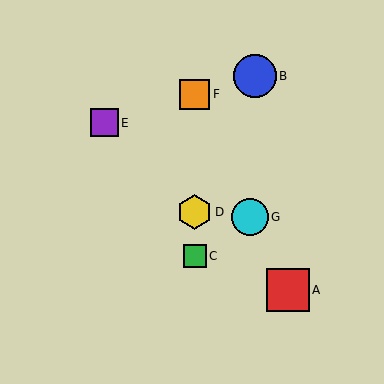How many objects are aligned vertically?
3 objects (C, D, F) are aligned vertically.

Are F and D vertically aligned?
Yes, both are at x≈195.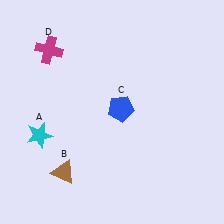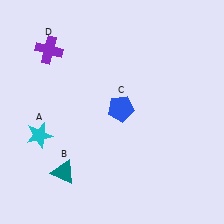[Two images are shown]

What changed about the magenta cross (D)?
In Image 1, D is magenta. In Image 2, it changed to purple.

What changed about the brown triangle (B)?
In Image 1, B is brown. In Image 2, it changed to teal.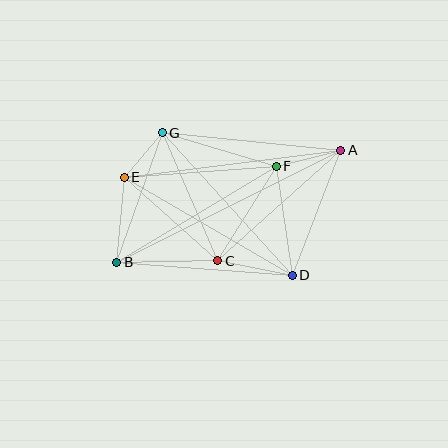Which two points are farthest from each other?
Points A and B are farthest from each other.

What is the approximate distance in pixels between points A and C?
The distance between A and C is approximately 165 pixels.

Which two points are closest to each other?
Points E and G are closest to each other.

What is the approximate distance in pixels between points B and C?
The distance between B and C is approximately 101 pixels.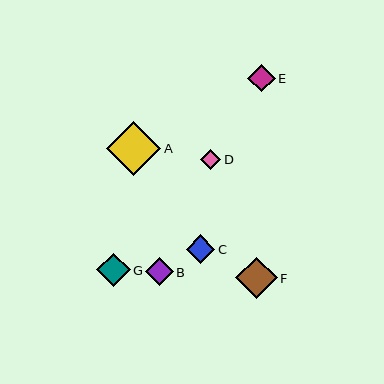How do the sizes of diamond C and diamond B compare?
Diamond C and diamond B are approximately the same size.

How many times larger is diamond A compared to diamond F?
Diamond A is approximately 1.3 times the size of diamond F.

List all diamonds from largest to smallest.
From largest to smallest: A, F, G, C, B, E, D.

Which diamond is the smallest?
Diamond D is the smallest with a size of approximately 20 pixels.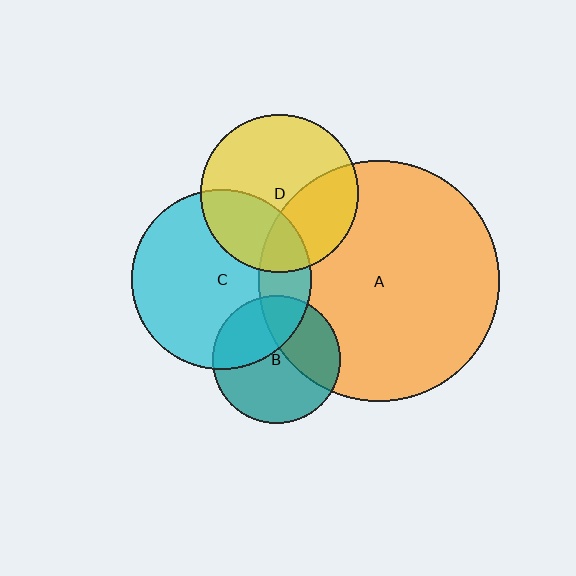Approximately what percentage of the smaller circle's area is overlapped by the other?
Approximately 35%.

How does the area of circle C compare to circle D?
Approximately 1.3 times.